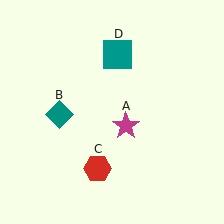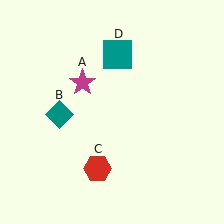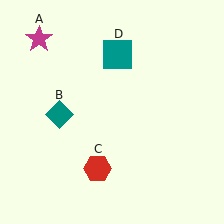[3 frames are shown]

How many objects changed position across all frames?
1 object changed position: magenta star (object A).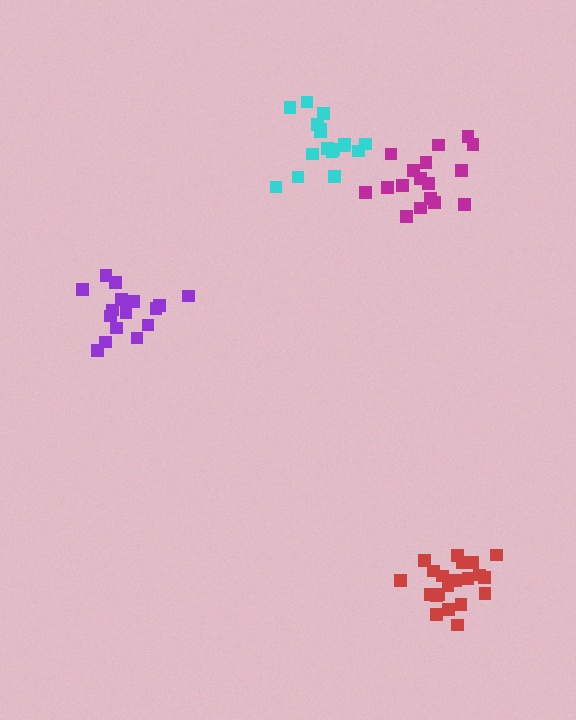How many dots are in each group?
Group 1: 16 dots, Group 2: 17 dots, Group 3: 21 dots, Group 4: 17 dots (71 total).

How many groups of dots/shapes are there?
There are 4 groups.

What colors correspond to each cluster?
The clusters are colored: purple, cyan, red, magenta.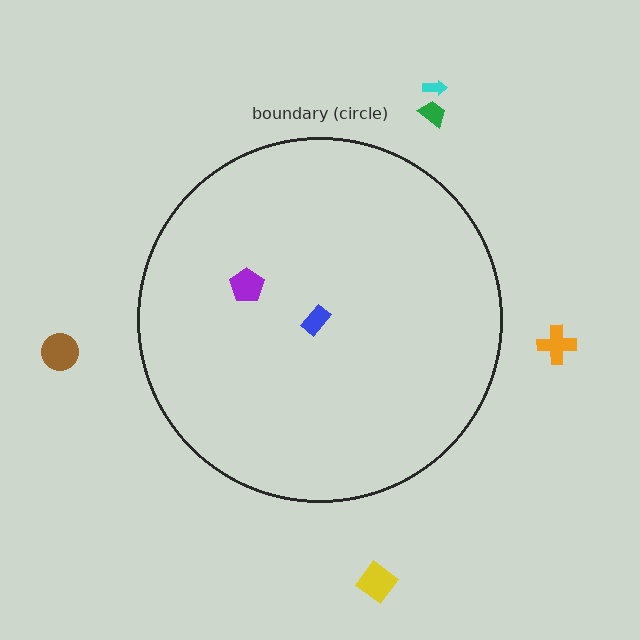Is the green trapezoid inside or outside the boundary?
Outside.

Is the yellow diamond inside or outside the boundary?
Outside.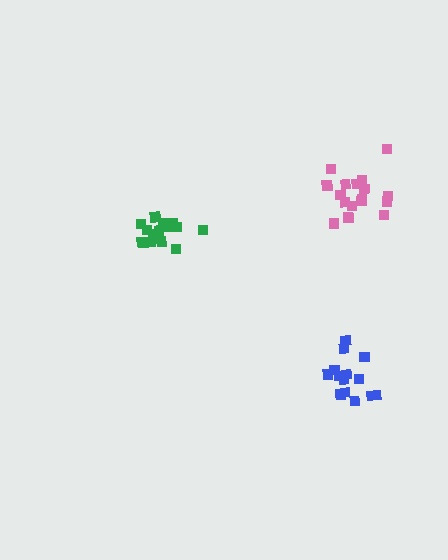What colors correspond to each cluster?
The clusters are colored: pink, blue, green.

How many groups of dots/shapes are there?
There are 3 groups.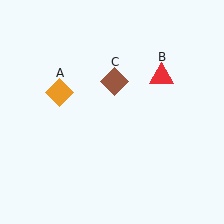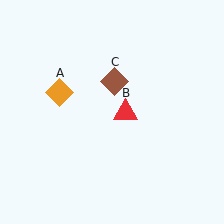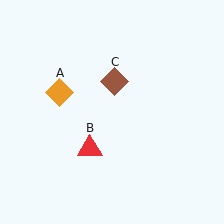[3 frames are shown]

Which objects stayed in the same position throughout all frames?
Orange diamond (object A) and brown diamond (object C) remained stationary.